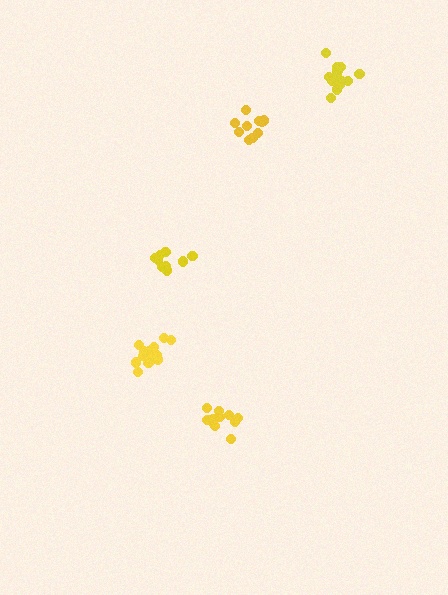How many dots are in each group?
Group 1: 14 dots, Group 2: 14 dots, Group 3: 10 dots, Group 4: 12 dots, Group 5: 10 dots (60 total).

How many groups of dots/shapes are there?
There are 5 groups.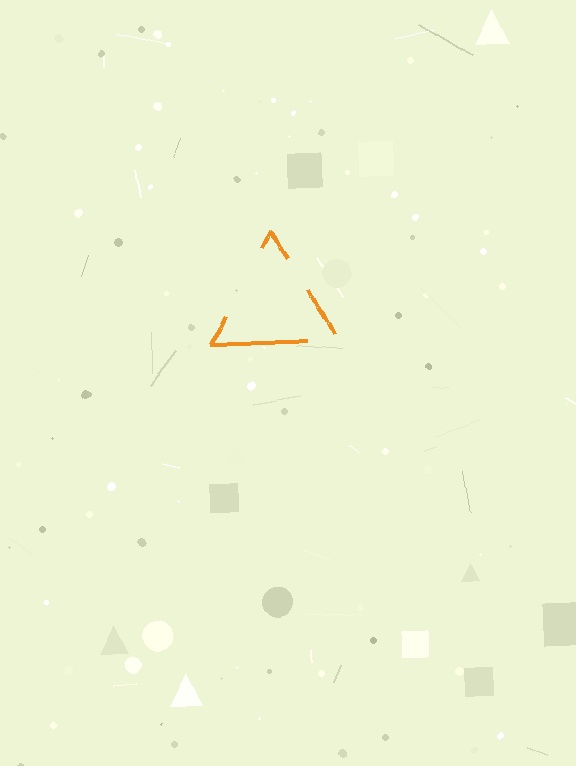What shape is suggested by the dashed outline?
The dashed outline suggests a triangle.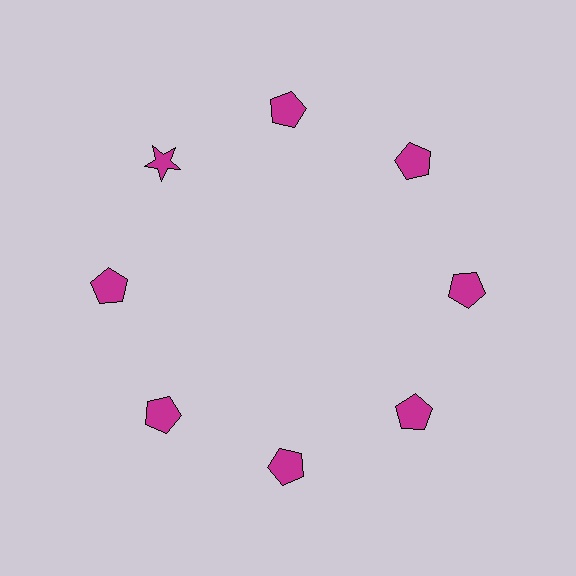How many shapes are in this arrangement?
There are 8 shapes arranged in a ring pattern.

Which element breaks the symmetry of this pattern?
The magenta star at roughly the 10 o'clock position breaks the symmetry. All other shapes are magenta pentagons.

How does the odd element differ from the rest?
It has a different shape: star instead of pentagon.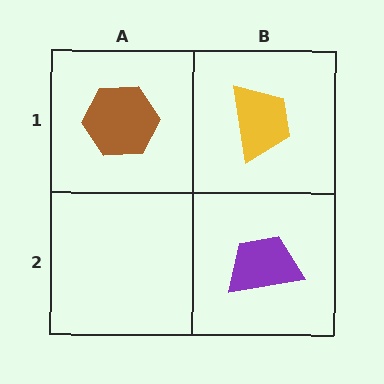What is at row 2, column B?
A purple trapezoid.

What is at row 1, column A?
A brown hexagon.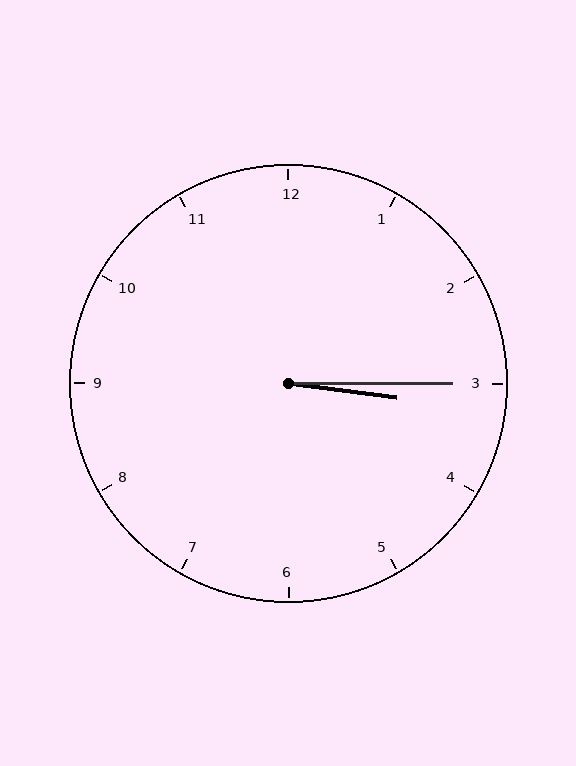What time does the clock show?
3:15.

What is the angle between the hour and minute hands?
Approximately 8 degrees.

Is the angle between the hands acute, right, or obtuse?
It is acute.